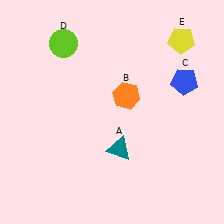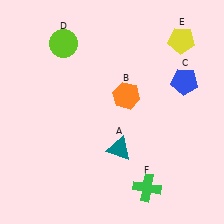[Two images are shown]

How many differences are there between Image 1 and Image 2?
There is 1 difference between the two images.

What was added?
A green cross (F) was added in Image 2.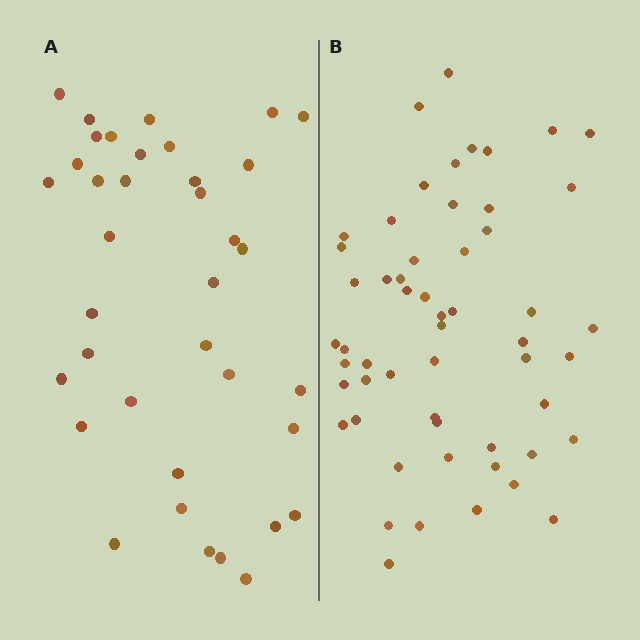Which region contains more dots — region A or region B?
Region B (the right region) has more dots.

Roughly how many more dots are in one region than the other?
Region B has approximately 20 more dots than region A.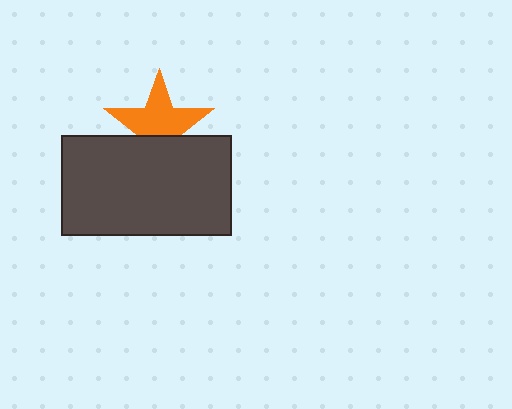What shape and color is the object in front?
The object in front is a dark gray rectangle.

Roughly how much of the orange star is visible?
Most of it is visible (roughly 65%).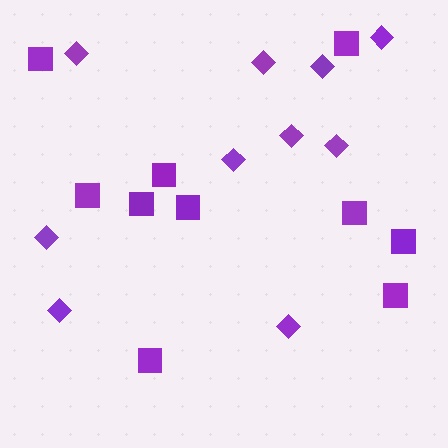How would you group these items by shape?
There are 2 groups: one group of squares (10) and one group of diamonds (10).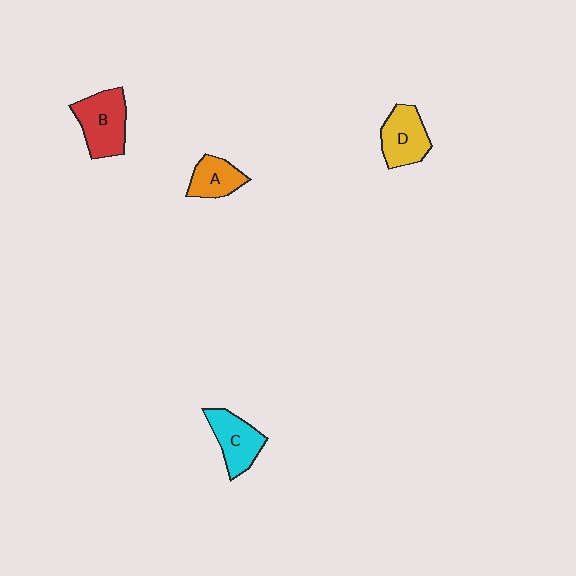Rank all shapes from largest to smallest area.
From largest to smallest: B (red), D (yellow), C (cyan), A (orange).